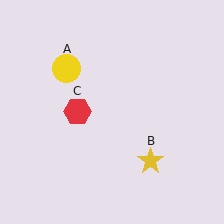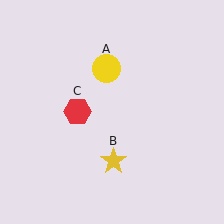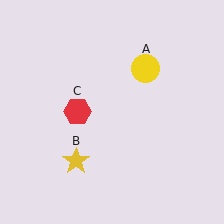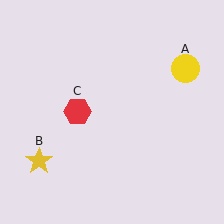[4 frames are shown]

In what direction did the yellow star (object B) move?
The yellow star (object B) moved left.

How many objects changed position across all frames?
2 objects changed position: yellow circle (object A), yellow star (object B).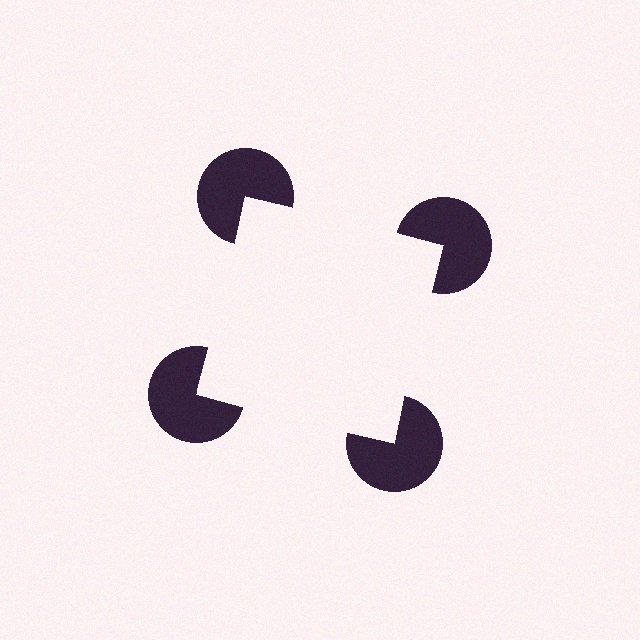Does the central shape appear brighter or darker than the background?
It typically appears slightly brighter than the background, even though no actual brightness change is drawn.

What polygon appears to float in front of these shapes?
An illusory square — its edges are inferred from the aligned wedge cuts in the pac-man discs, not physically drawn.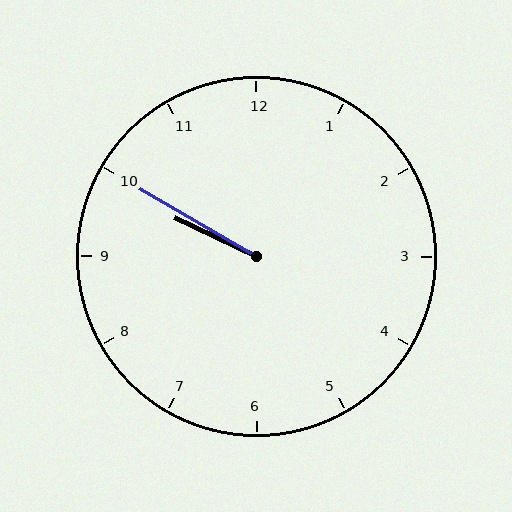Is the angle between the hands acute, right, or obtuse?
It is acute.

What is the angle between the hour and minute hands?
Approximately 5 degrees.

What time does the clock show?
9:50.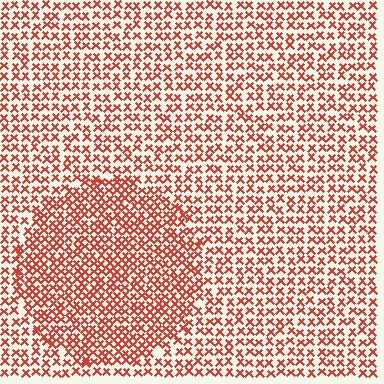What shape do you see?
I see a circle.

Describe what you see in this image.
The image contains small red elements arranged at two different densities. A circle-shaped region is visible where the elements are more densely packed than the surrounding area.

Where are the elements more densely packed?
The elements are more densely packed inside the circle boundary.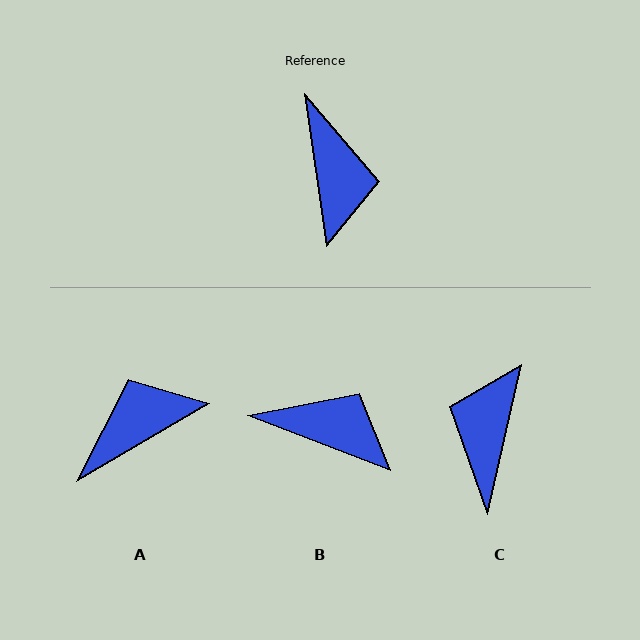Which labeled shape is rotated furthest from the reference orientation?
C, about 159 degrees away.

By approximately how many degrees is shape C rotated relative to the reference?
Approximately 159 degrees counter-clockwise.